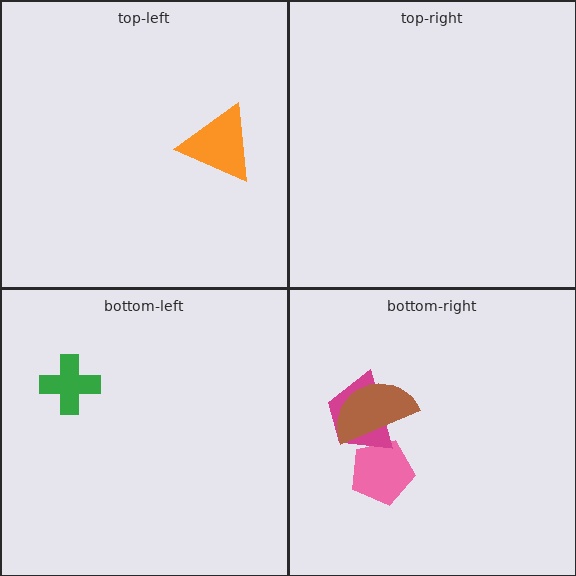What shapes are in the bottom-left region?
The green cross.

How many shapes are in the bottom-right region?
3.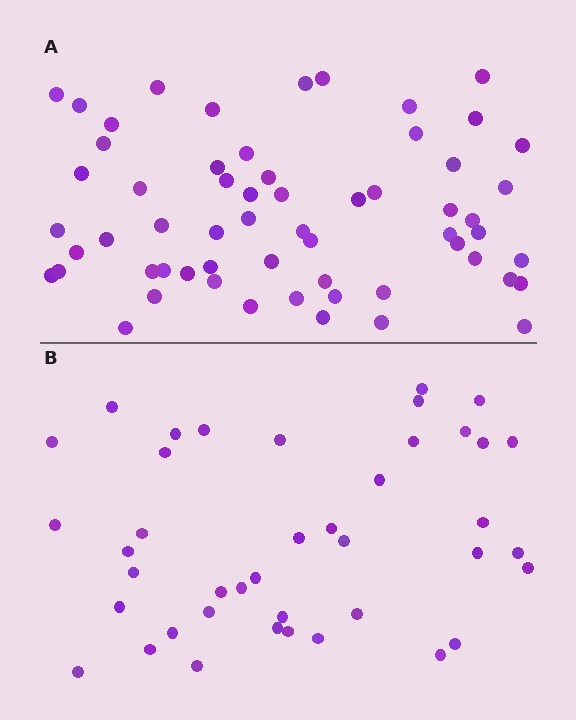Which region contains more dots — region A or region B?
Region A (the top region) has more dots.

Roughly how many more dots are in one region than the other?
Region A has approximately 20 more dots than region B.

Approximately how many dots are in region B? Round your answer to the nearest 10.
About 40 dots. (The exact count is 41, which rounds to 40.)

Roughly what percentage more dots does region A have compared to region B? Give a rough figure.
About 45% more.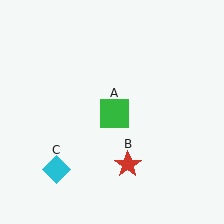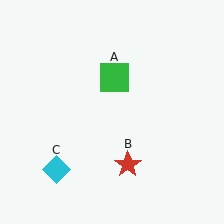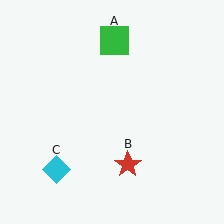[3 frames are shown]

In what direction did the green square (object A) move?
The green square (object A) moved up.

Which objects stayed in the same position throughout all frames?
Red star (object B) and cyan diamond (object C) remained stationary.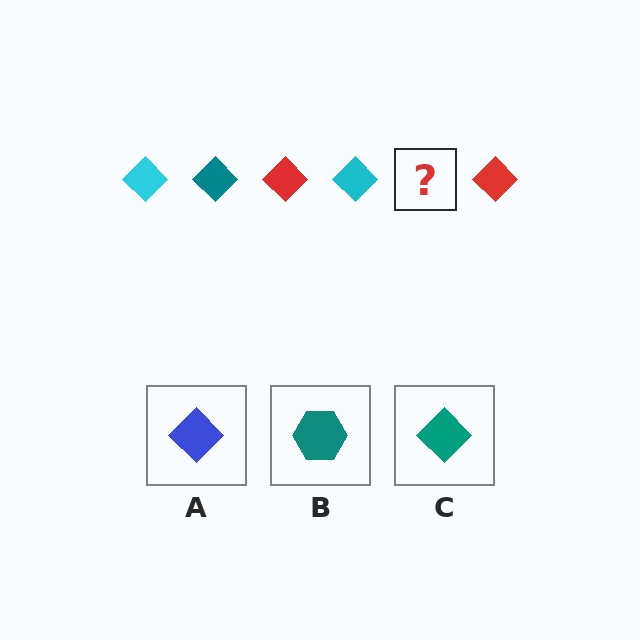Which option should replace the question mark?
Option C.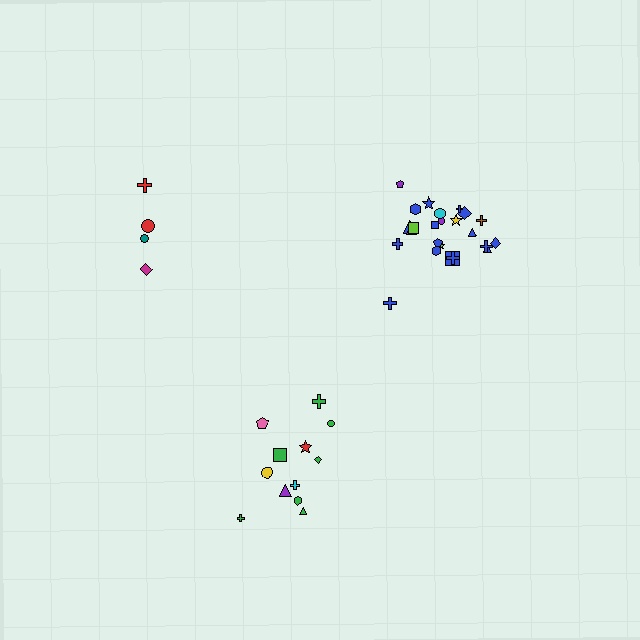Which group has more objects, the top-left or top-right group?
The top-right group.